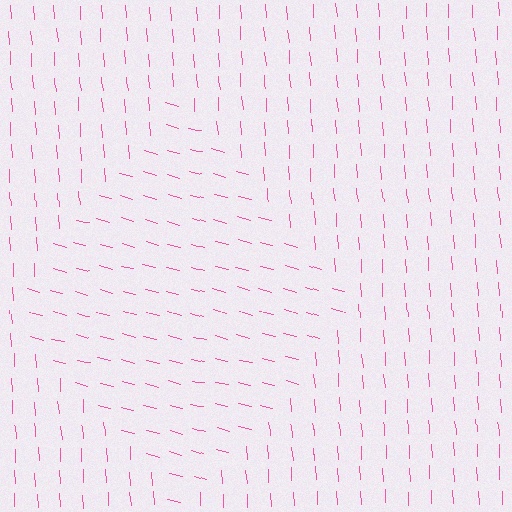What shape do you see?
I see a diamond.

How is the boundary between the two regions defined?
The boundary is defined purely by a change in line orientation (approximately 71 degrees difference). All lines are the same color and thickness.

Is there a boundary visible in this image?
Yes, there is a texture boundary formed by a change in line orientation.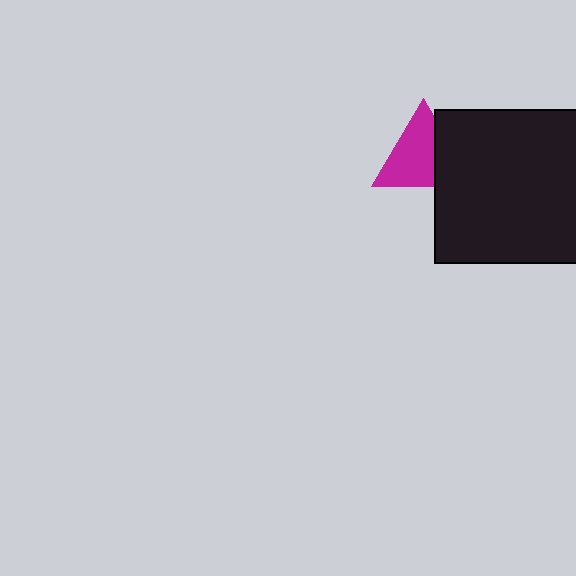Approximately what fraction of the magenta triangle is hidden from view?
Roughly 32% of the magenta triangle is hidden behind the black square.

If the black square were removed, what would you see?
You would see the complete magenta triangle.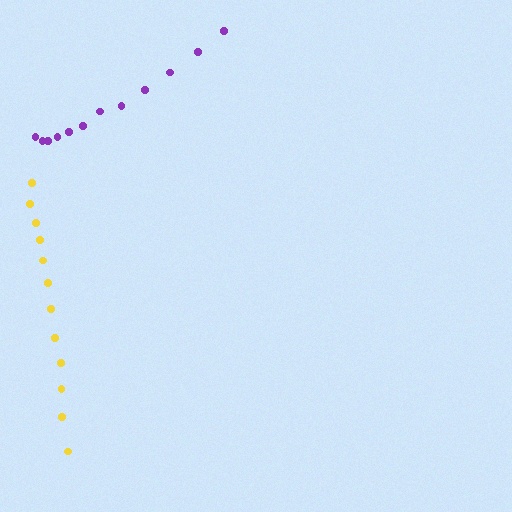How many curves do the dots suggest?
There are 2 distinct paths.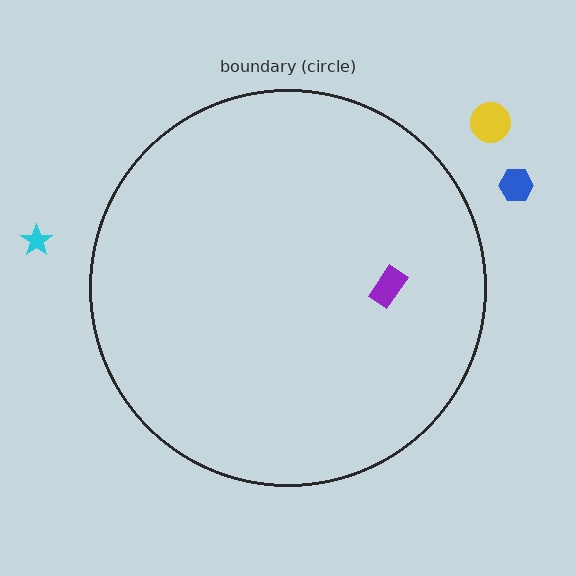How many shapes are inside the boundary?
1 inside, 3 outside.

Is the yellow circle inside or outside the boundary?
Outside.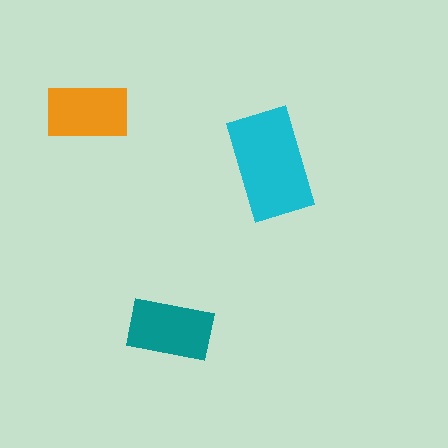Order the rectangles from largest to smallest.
the cyan one, the teal one, the orange one.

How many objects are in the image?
There are 3 objects in the image.